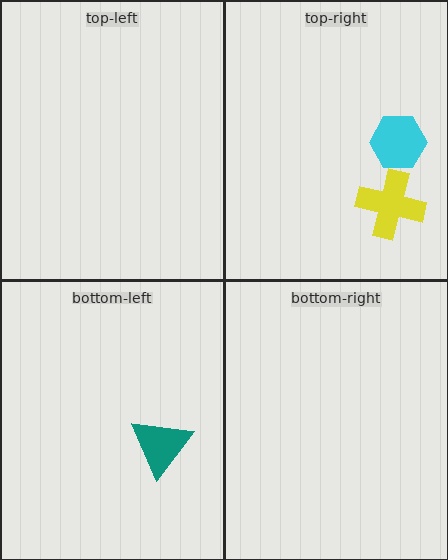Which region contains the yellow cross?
The top-right region.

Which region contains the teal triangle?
The bottom-left region.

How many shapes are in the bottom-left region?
1.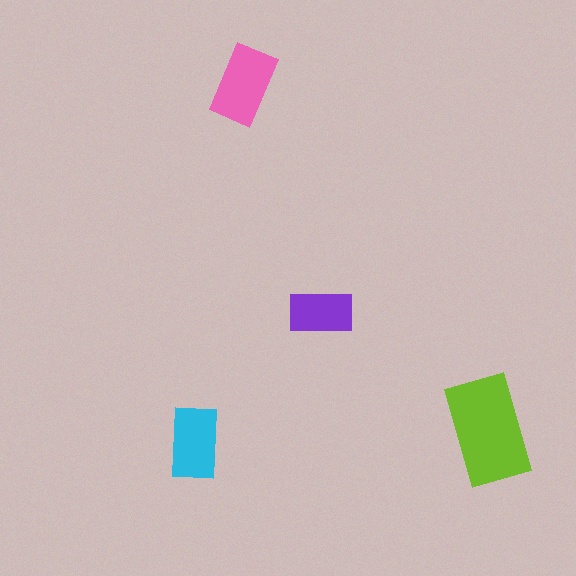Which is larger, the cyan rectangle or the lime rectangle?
The lime one.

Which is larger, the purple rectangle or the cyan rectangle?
The cyan one.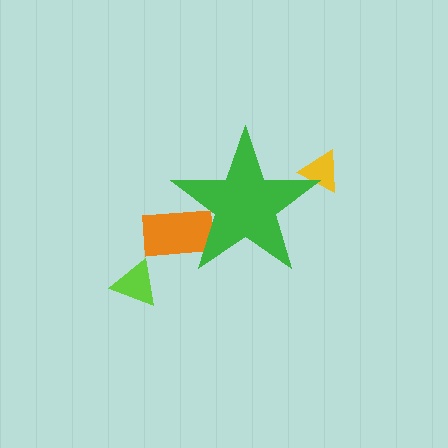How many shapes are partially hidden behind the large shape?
2 shapes are partially hidden.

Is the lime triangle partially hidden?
No, the lime triangle is fully visible.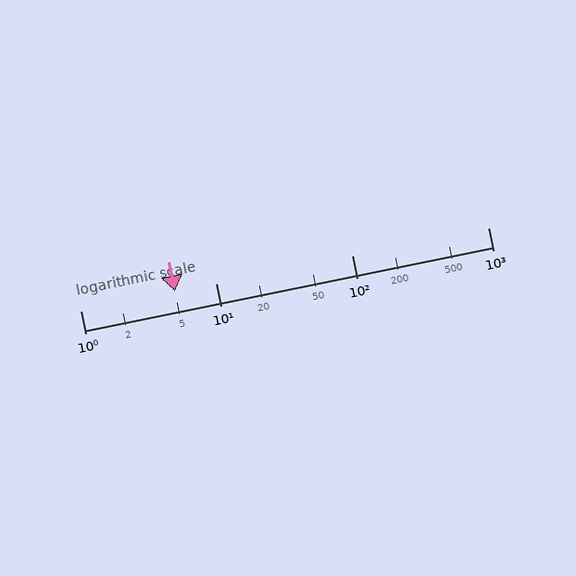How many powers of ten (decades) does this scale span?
The scale spans 3 decades, from 1 to 1000.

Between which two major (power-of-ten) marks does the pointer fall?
The pointer is between 1 and 10.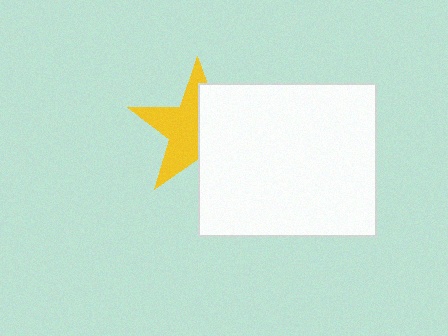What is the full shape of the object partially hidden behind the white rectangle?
The partially hidden object is a yellow star.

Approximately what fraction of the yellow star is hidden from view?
Roughly 48% of the yellow star is hidden behind the white rectangle.